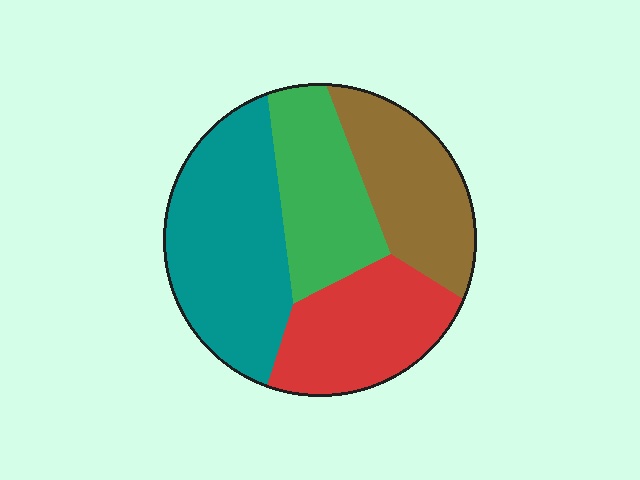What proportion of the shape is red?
Red covers about 25% of the shape.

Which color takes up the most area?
Teal, at roughly 35%.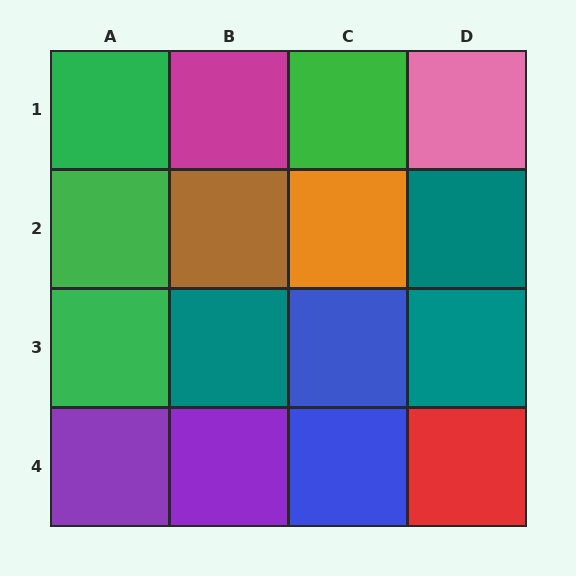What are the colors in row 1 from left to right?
Green, magenta, green, pink.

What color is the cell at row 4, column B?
Purple.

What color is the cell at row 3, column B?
Teal.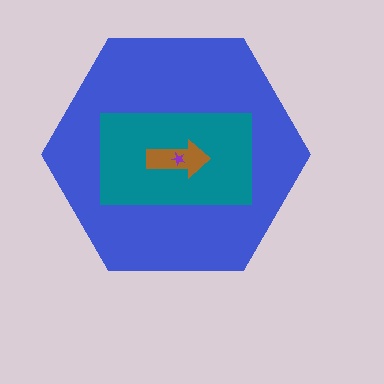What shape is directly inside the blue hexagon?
The teal rectangle.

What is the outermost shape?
The blue hexagon.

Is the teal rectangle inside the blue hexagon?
Yes.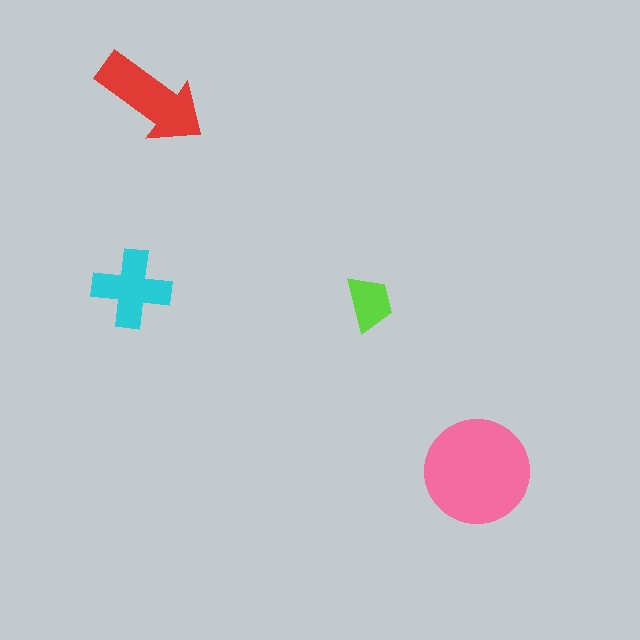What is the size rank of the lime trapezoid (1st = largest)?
4th.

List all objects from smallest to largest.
The lime trapezoid, the cyan cross, the red arrow, the pink circle.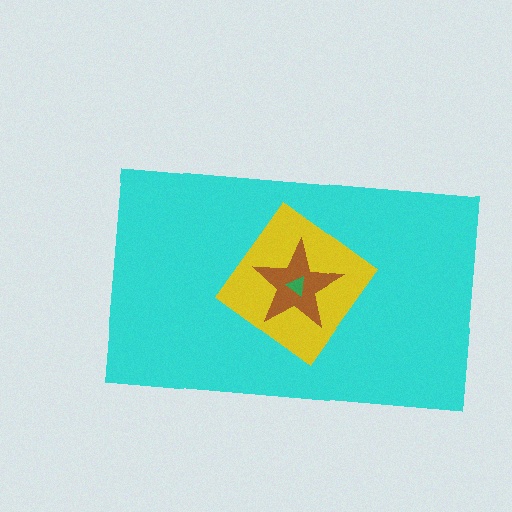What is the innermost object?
The green triangle.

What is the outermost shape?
The cyan rectangle.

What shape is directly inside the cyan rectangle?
The yellow diamond.